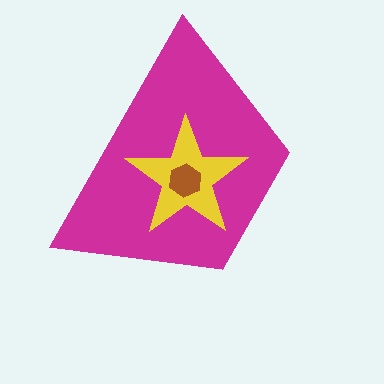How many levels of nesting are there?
3.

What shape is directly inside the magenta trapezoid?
The yellow star.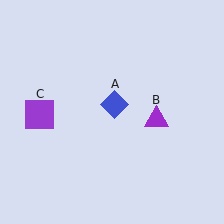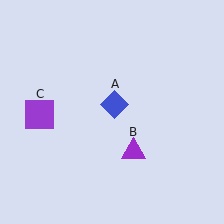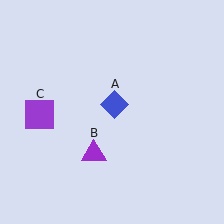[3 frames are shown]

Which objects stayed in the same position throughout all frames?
Blue diamond (object A) and purple square (object C) remained stationary.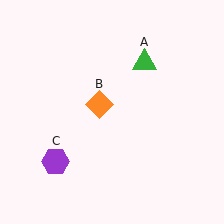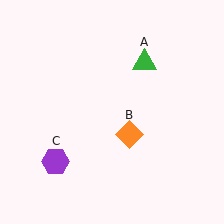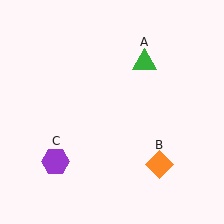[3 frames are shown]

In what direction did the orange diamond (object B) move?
The orange diamond (object B) moved down and to the right.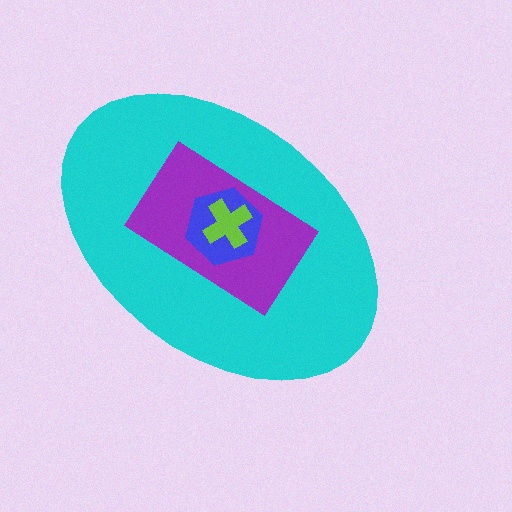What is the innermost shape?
The lime cross.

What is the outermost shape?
The cyan ellipse.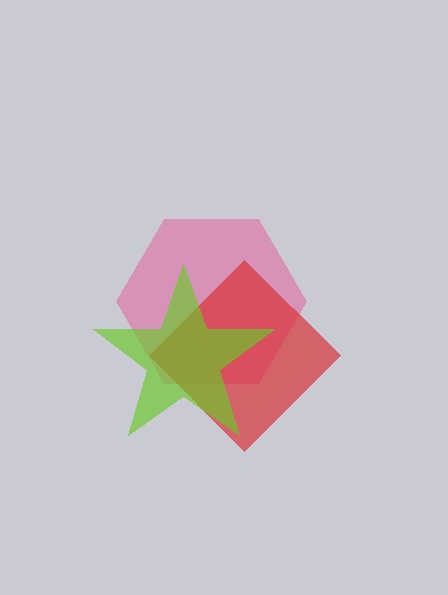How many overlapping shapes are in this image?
There are 3 overlapping shapes in the image.